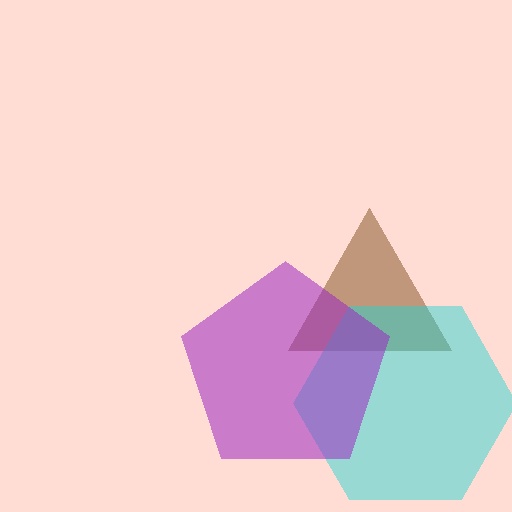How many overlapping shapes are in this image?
There are 3 overlapping shapes in the image.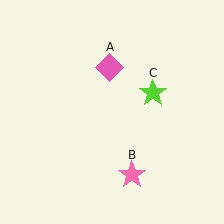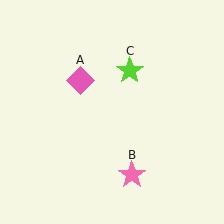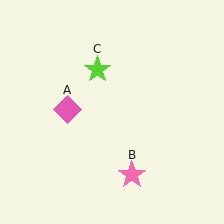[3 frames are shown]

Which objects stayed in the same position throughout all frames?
Pink star (object B) remained stationary.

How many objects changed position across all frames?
2 objects changed position: pink diamond (object A), lime star (object C).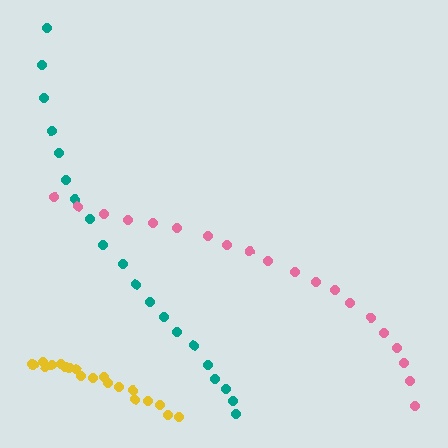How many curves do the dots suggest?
There are 3 distinct paths.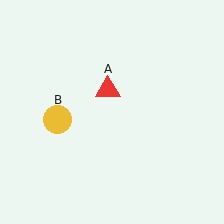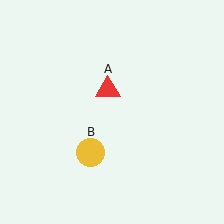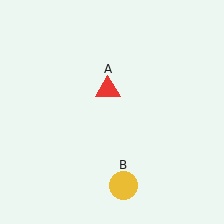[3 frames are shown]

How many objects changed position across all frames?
1 object changed position: yellow circle (object B).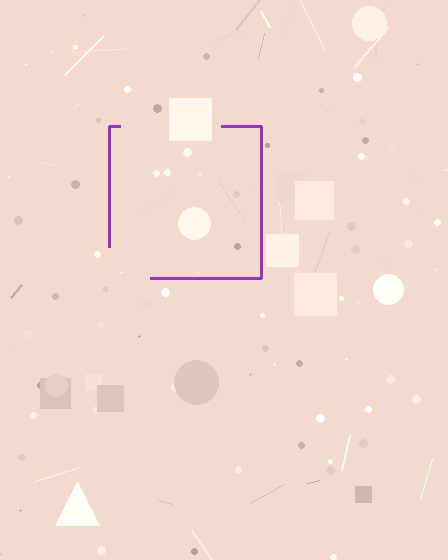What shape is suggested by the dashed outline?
The dashed outline suggests a square.